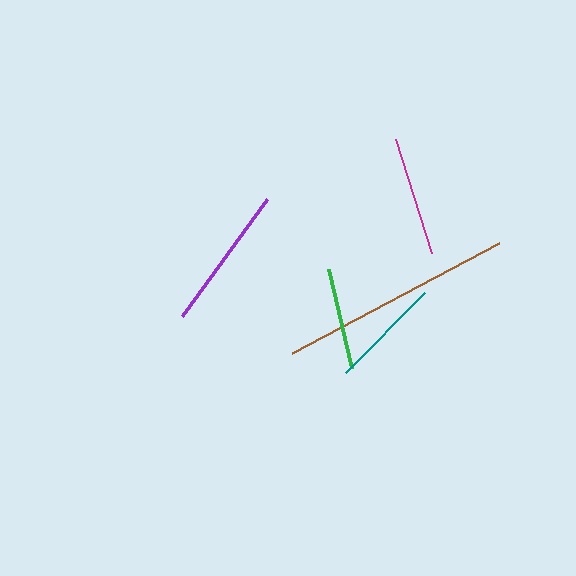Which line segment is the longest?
The brown line is the longest at approximately 235 pixels.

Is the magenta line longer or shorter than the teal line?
The magenta line is longer than the teal line.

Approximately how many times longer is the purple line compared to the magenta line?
The purple line is approximately 1.2 times the length of the magenta line.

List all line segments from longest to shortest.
From longest to shortest: brown, purple, magenta, teal, green.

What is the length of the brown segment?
The brown segment is approximately 235 pixels long.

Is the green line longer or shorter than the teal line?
The teal line is longer than the green line.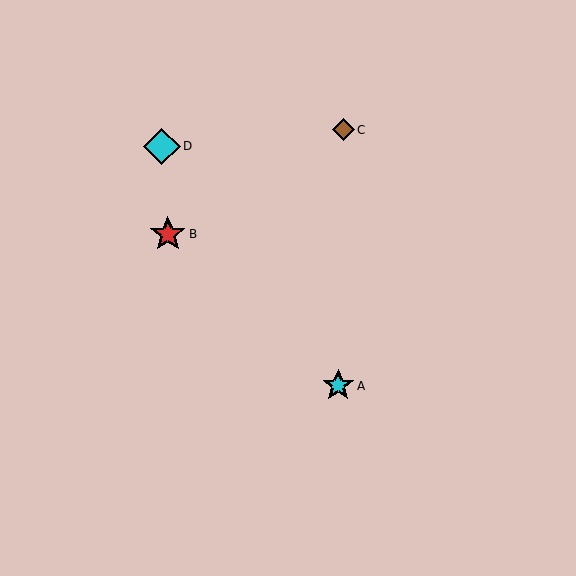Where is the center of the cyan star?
The center of the cyan star is at (338, 386).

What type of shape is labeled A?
Shape A is a cyan star.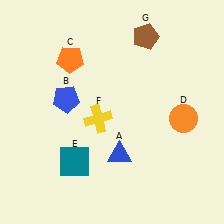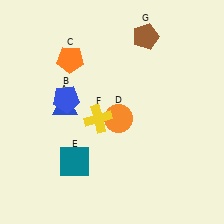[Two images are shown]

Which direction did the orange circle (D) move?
The orange circle (D) moved left.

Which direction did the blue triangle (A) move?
The blue triangle (A) moved left.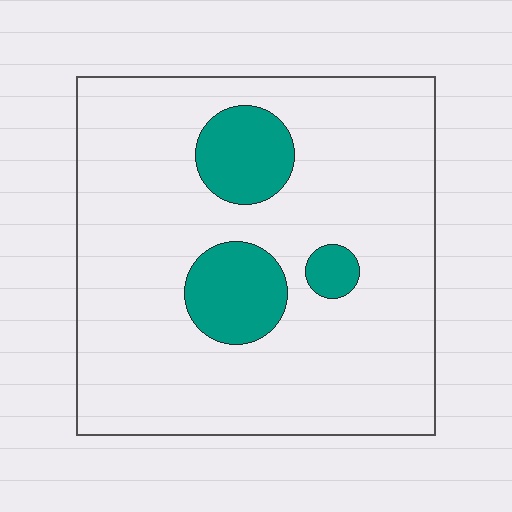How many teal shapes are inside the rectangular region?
3.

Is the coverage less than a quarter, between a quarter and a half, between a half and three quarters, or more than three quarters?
Less than a quarter.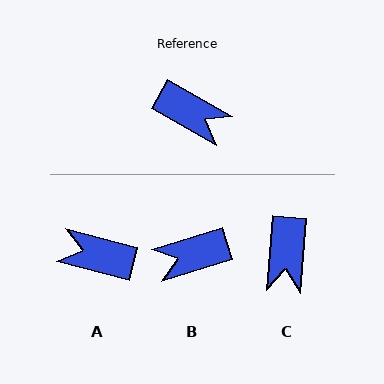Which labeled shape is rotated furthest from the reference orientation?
A, about 165 degrees away.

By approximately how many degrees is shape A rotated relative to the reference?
Approximately 165 degrees clockwise.